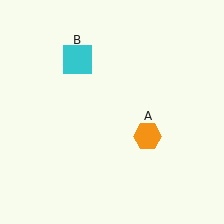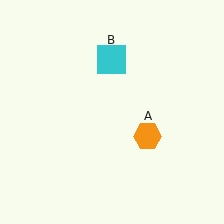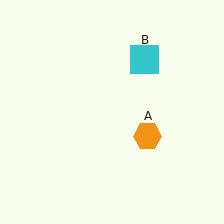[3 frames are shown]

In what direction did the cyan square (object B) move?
The cyan square (object B) moved right.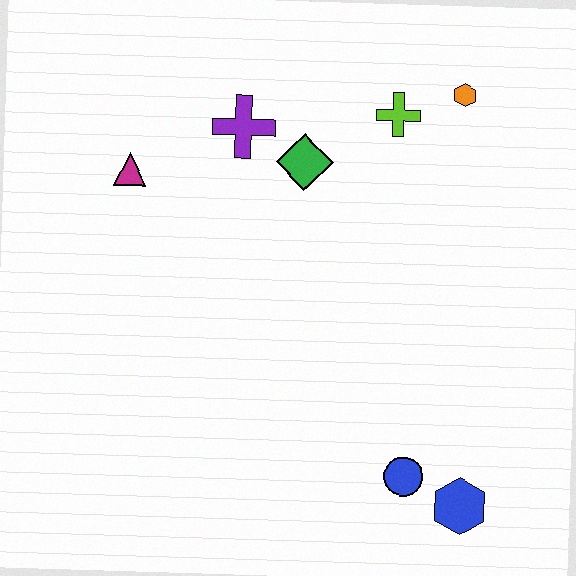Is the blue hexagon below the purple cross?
Yes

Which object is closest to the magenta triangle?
The purple cross is closest to the magenta triangle.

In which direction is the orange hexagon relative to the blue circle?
The orange hexagon is above the blue circle.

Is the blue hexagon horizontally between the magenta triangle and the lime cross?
No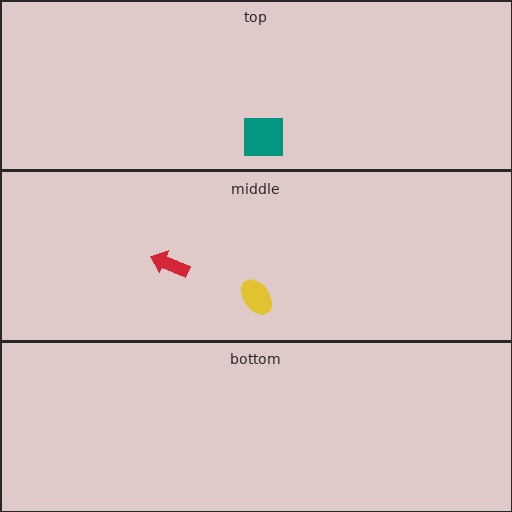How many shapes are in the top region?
1.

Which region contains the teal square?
The top region.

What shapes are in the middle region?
The red arrow, the yellow ellipse.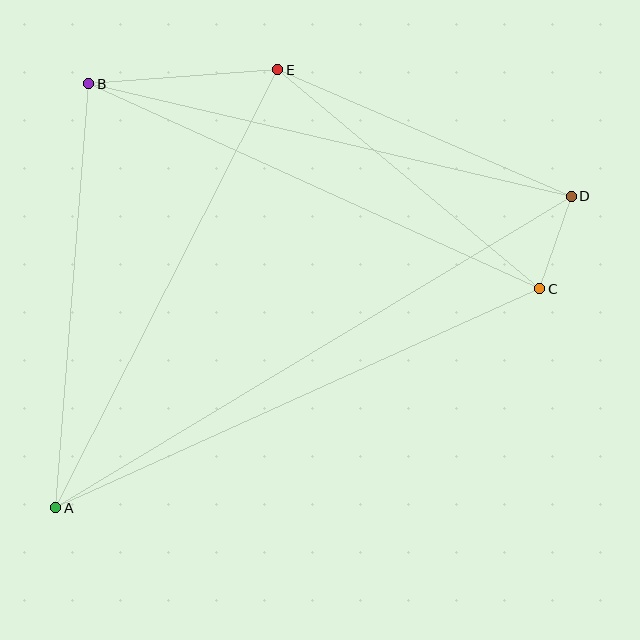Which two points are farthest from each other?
Points A and D are farthest from each other.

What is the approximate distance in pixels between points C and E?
The distance between C and E is approximately 342 pixels.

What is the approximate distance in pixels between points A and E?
The distance between A and E is approximately 491 pixels.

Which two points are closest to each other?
Points C and D are closest to each other.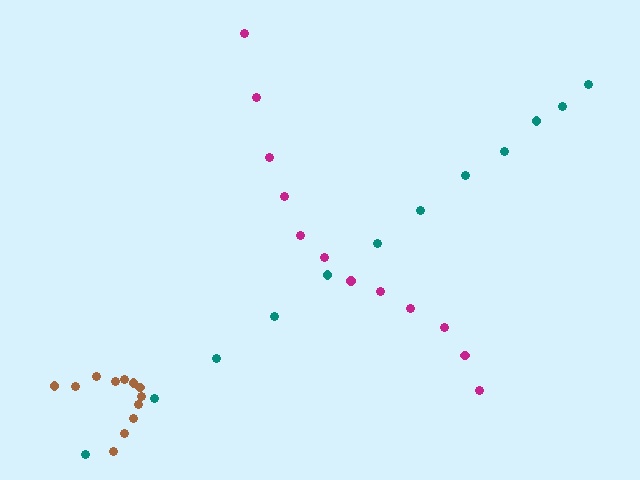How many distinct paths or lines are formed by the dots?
There are 3 distinct paths.